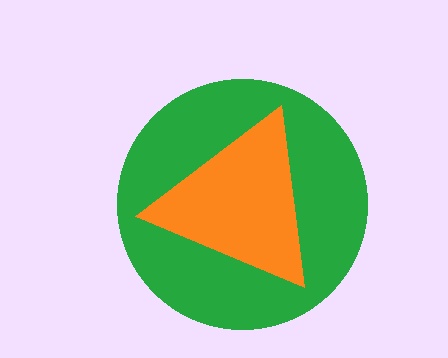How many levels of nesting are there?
2.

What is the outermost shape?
The green circle.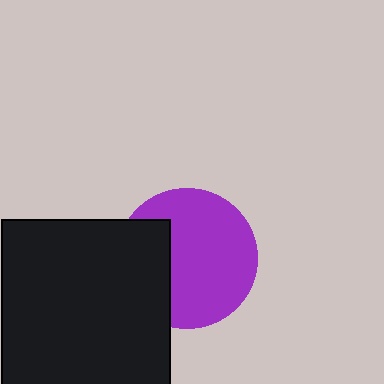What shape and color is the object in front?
The object in front is a black square.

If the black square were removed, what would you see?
You would see the complete purple circle.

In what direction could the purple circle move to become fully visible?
The purple circle could move right. That would shift it out from behind the black square entirely.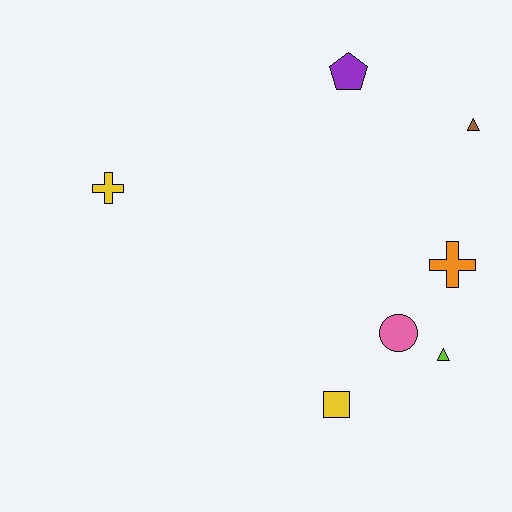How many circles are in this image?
There is 1 circle.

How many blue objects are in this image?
There are no blue objects.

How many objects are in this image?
There are 7 objects.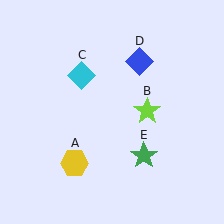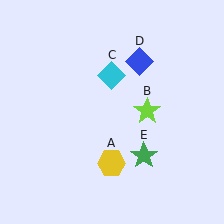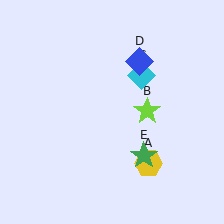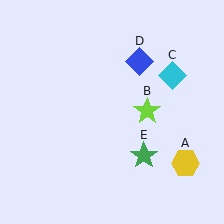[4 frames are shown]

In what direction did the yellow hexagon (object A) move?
The yellow hexagon (object A) moved right.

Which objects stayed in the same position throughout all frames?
Lime star (object B) and blue diamond (object D) and green star (object E) remained stationary.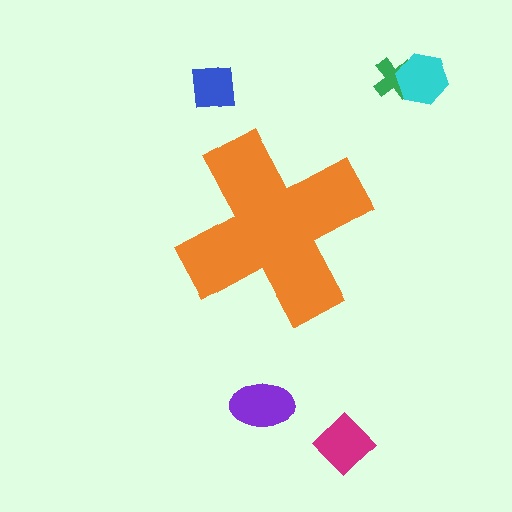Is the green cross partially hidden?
No, the green cross is fully visible.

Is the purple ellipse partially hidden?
No, the purple ellipse is fully visible.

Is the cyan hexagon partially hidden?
No, the cyan hexagon is fully visible.